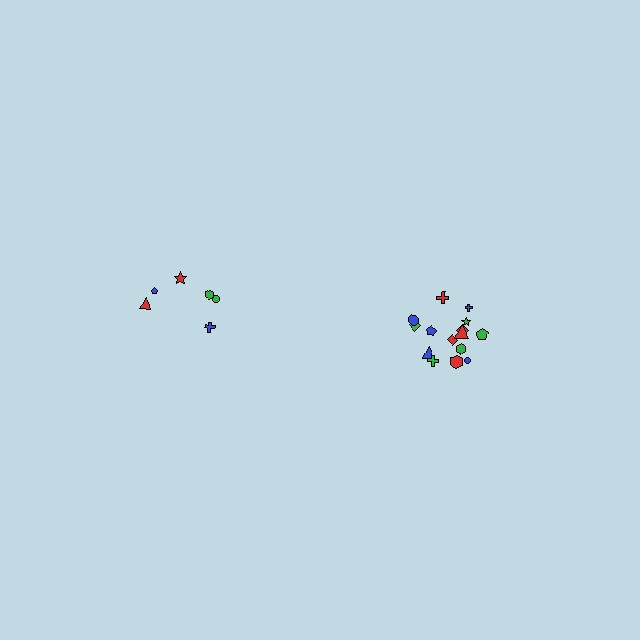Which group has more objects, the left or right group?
The right group.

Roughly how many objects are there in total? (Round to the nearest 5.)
Roughly 20 objects in total.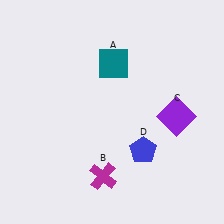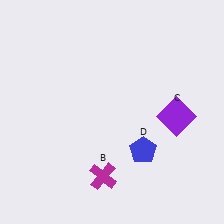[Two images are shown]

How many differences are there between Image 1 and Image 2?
There is 1 difference between the two images.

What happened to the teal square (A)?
The teal square (A) was removed in Image 2. It was in the top-right area of Image 1.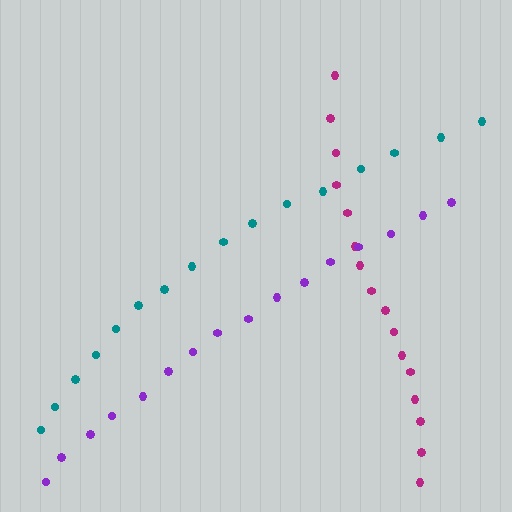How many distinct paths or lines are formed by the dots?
There are 3 distinct paths.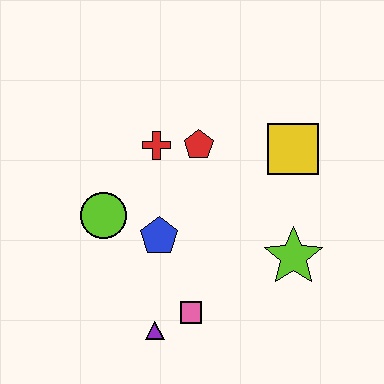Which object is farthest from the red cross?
The purple triangle is farthest from the red cross.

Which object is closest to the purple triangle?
The pink square is closest to the purple triangle.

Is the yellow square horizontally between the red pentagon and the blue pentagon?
No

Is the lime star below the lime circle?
Yes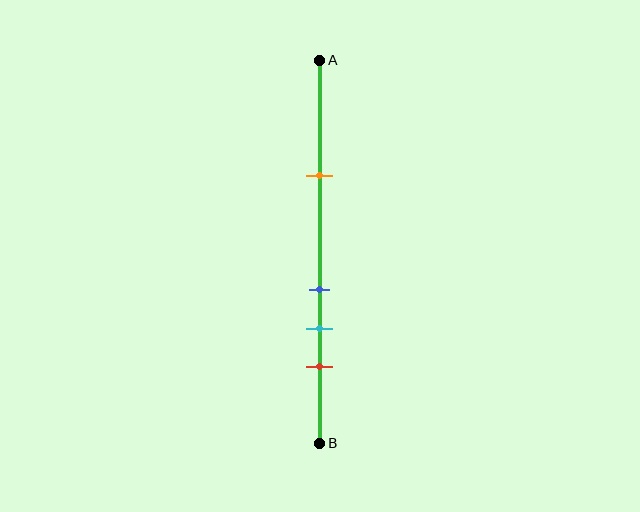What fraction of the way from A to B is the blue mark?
The blue mark is approximately 60% (0.6) of the way from A to B.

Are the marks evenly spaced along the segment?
No, the marks are not evenly spaced.